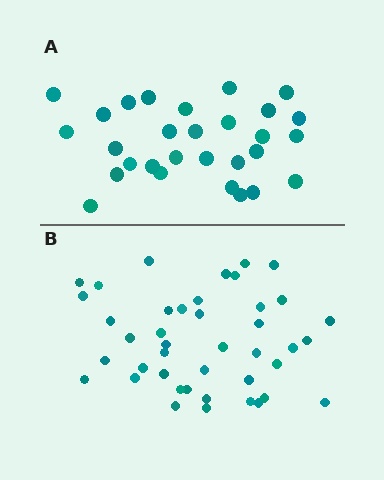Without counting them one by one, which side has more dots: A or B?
Region B (the bottom region) has more dots.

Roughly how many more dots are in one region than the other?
Region B has approximately 15 more dots than region A.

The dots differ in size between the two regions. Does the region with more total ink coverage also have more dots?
No. Region A has more total ink coverage because its dots are larger, but region B actually contains more individual dots. Total area can be misleading — the number of items is what matters here.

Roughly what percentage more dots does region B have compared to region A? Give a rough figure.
About 45% more.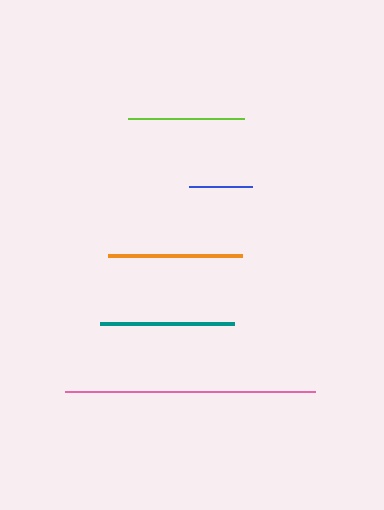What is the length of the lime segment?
The lime segment is approximately 116 pixels long.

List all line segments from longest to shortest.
From longest to shortest: pink, orange, teal, lime, blue.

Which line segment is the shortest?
The blue line is the shortest at approximately 63 pixels.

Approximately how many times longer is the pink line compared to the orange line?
The pink line is approximately 1.9 times the length of the orange line.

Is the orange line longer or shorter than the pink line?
The pink line is longer than the orange line.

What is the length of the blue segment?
The blue segment is approximately 63 pixels long.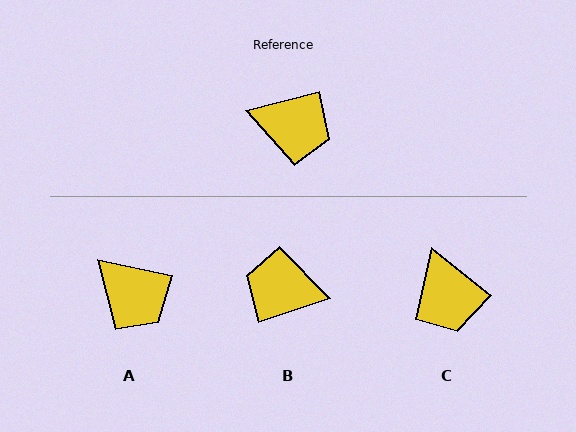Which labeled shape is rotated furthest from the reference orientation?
B, about 177 degrees away.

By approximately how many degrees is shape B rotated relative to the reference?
Approximately 177 degrees clockwise.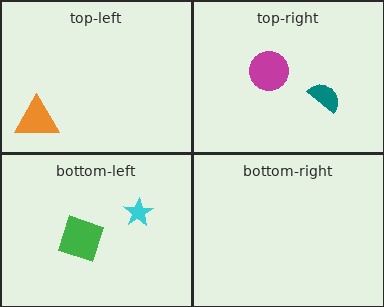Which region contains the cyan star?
The bottom-left region.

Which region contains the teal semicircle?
The top-right region.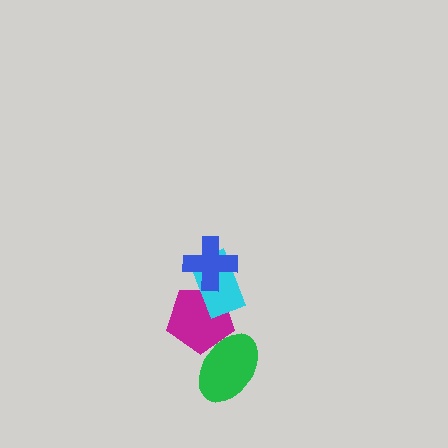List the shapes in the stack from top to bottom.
From top to bottom: the blue cross, the cyan rectangle, the magenta pentagon, the green ellipse.